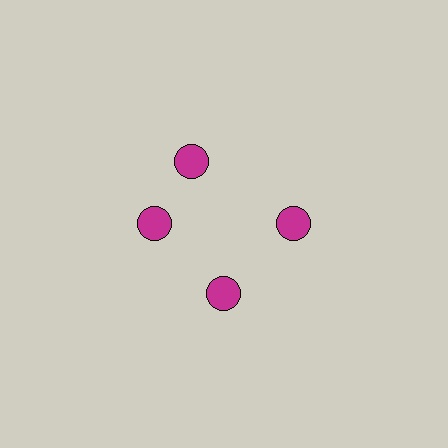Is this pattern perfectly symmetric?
No. The 4 magenta circles are arranged in a ring, but one element near the 12 o'clock position is rotated out of alignment along the ring, breaking the 4-fold rotational symmetry.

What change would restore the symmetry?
The symmetry would be restored by rotating it back into even spacing with its neighbors so that all 4 circles sit at equal angles and equal distance from the center.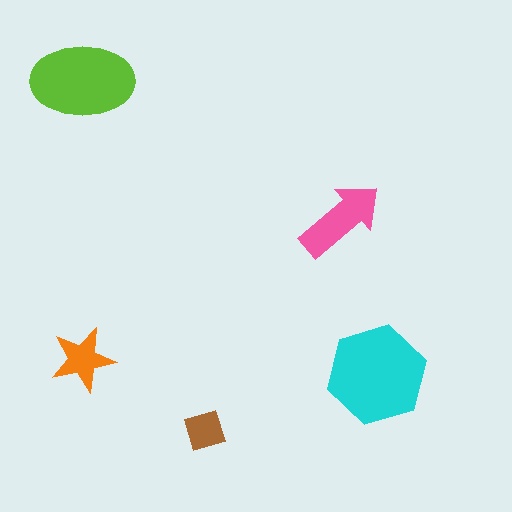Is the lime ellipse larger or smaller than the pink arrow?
Larger.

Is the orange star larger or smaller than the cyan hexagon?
Smaller.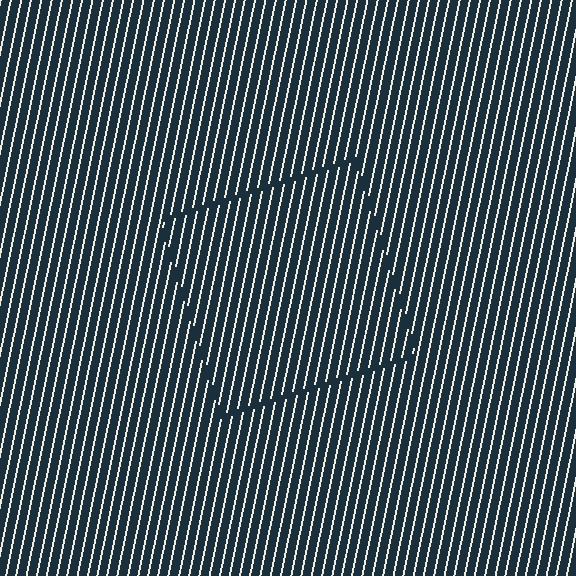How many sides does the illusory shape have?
4 sides — the line-ends trace a square.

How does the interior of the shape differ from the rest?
The interior of the shape contains the same grating, shifted by half a period — the contour is defined by the phase discontinuity where line-ends from the inner and outer gratings abut.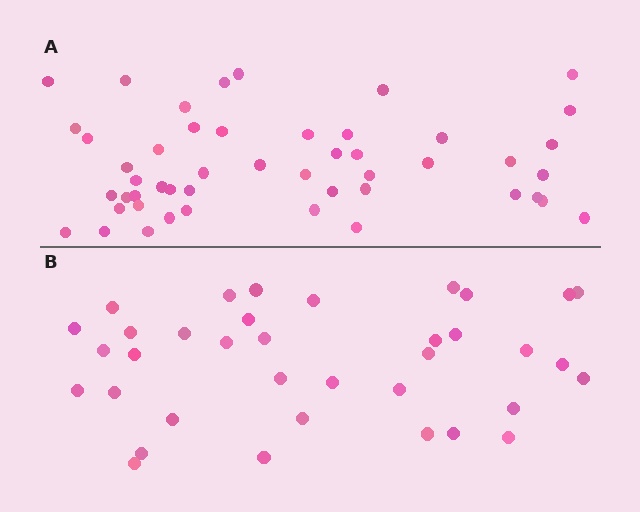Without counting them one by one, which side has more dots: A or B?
Region A (the top region) has more dots.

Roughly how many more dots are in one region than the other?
Region A has approximately 15 more dots than region B.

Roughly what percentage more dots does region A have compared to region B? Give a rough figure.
About 35% more.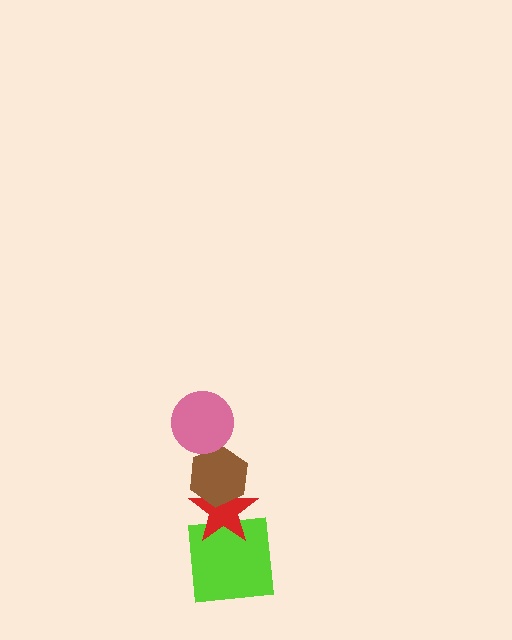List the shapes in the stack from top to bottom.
From top to bottom: the pink circle, the brown hexagon, the red star, the lime square.